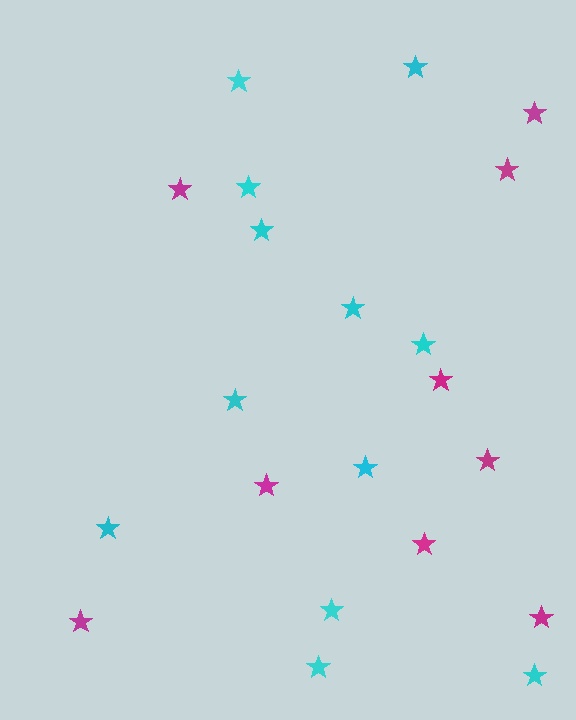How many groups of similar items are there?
There are 2 groups: one group of magenta stars (9) and one group of cyan stars (12).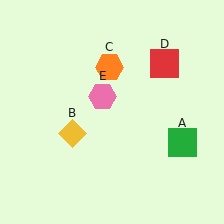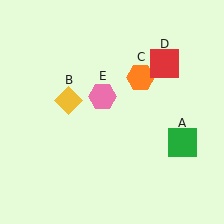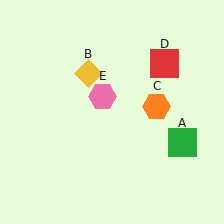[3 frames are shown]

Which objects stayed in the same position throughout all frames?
Green square (object A) and red square (object D) and pink hexagon (object E) remained stationary.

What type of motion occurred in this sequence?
The yellow diamond (object B), orange hexagon (object C) rotated clockwise around the center of the scene.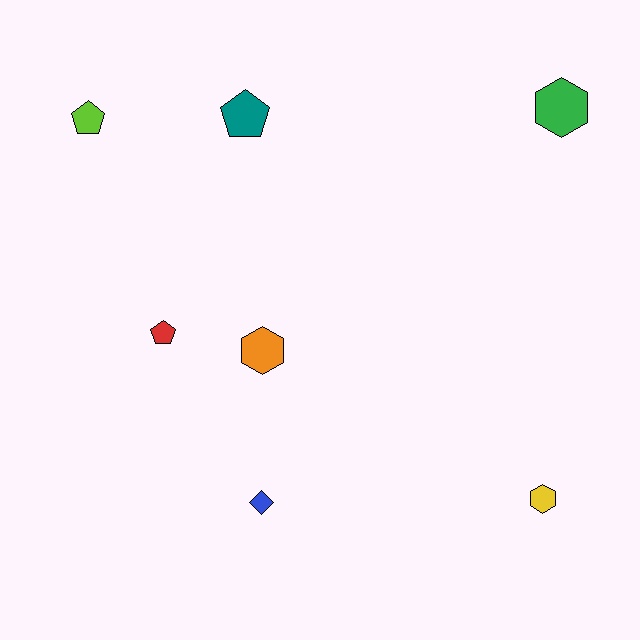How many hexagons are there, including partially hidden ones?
There are 3 hexagons.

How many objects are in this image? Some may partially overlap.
There are 7 objects.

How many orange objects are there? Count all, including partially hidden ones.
There is 1 orange object.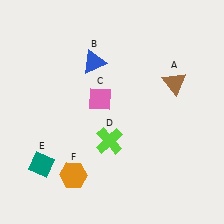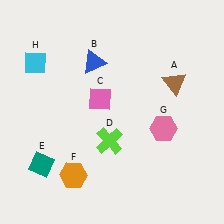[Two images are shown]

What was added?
A pink hexagon (G), a cyan diamond (H) were added in Image 2.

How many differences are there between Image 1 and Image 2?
There are 2 differences between the two images.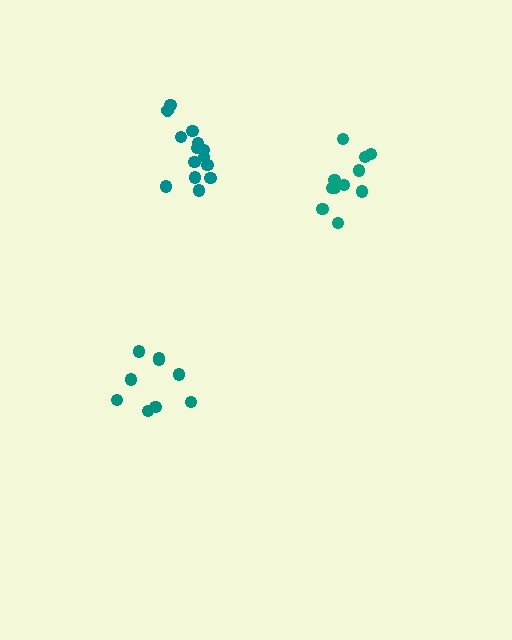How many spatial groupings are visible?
There are 3 spatial groupings.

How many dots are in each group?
Group 1: 14 dots, Group 2: 9 dots, Group 3: 11 dots (34 total).